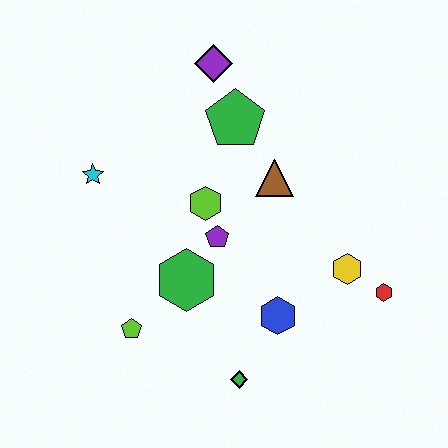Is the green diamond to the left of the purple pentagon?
No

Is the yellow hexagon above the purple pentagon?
No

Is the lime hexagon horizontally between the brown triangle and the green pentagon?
No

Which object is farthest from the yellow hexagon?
The cyan star is farthest from the yellow hexagon.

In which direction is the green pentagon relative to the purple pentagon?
The green pentagon is above the purple pentagon.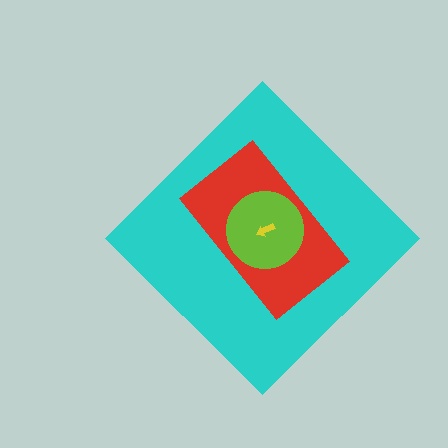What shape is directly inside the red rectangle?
The lime circle.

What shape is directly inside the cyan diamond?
The red rectangle.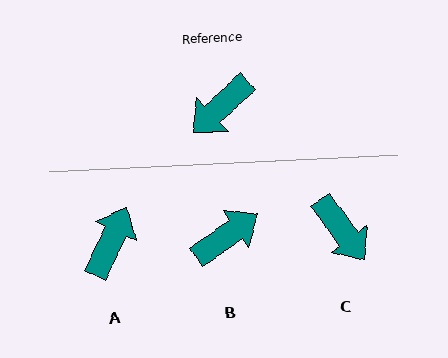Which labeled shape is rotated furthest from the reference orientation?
B, about 173 degrees away.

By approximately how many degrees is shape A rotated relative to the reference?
Approximately 159 degrees clockwise.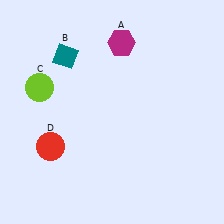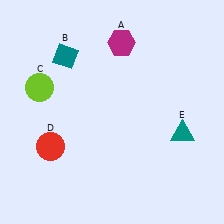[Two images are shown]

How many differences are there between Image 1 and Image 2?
There is 1 difference between the two images.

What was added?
A teal triangle (E) was added in Image 2.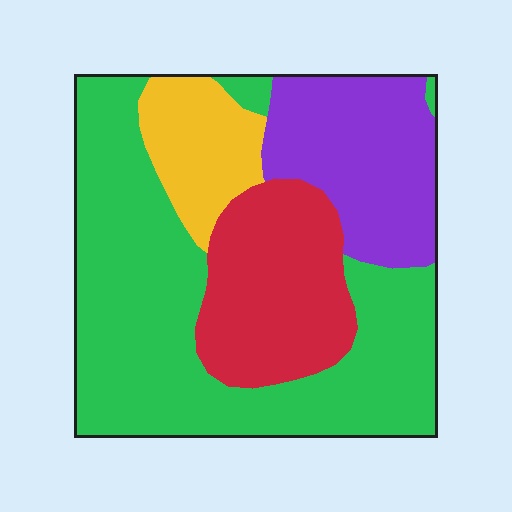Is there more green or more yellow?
Green.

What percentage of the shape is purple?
Purple takes up about one fifth (1/5) of the shape.